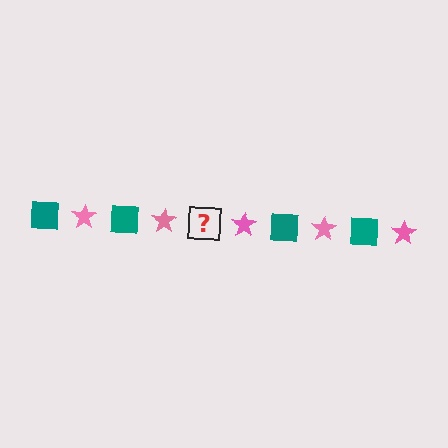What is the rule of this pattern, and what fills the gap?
The rule is that the pattern alternates between teal square and pink star. The gap should be filled with a teal square.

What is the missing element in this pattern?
The missing element is a teal square.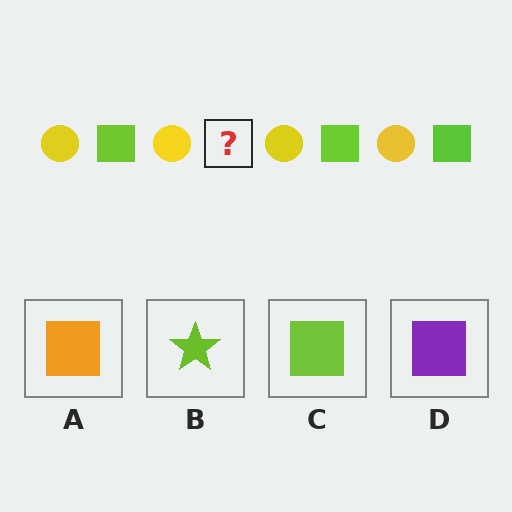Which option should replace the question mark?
Option C.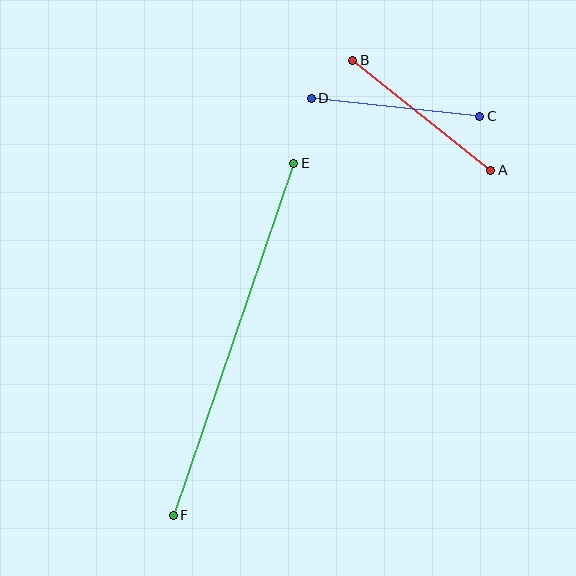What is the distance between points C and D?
The distance is approximately 170 pixels.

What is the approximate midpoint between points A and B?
The midpoint is at approximately (422, 115) pixels.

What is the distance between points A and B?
The distance is approximately 176 pixels.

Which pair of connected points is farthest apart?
Points E and F are farthest apart.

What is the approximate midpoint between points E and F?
The midpoint is at approximately (234, 339) pixels.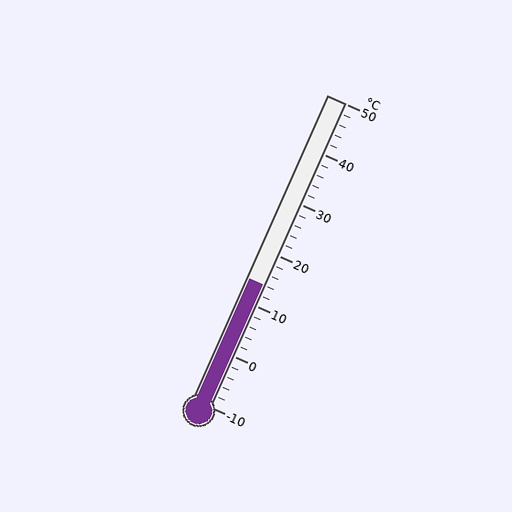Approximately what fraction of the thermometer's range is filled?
The thermometer is filled to approximately 40% of its range.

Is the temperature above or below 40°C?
The temperature is below 40°C.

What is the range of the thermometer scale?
The thermometer scale ranges from -10°C to 50°C.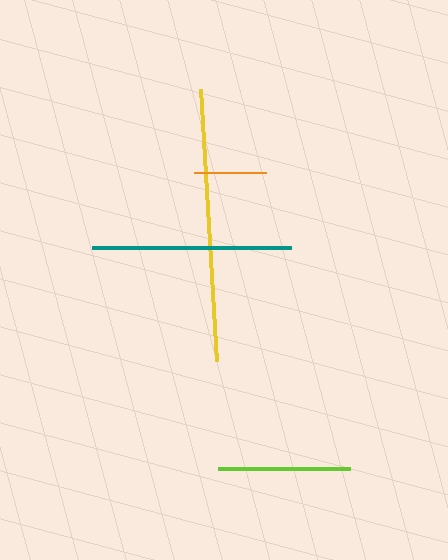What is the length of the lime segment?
The lime segment is approximately 132 pixels long.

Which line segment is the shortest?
The orange line is the shortest at approximately 72 pixels.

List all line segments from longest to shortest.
From longest to shortest: yellow, teal, lime, orange.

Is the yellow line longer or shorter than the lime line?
The yellow line is longer than the lime line.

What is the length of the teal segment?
The teal segment is approximately 199 pixels long.